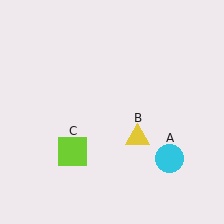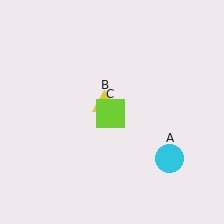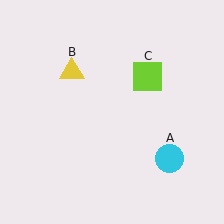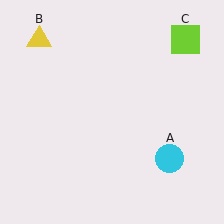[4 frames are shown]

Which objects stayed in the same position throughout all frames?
Cyan circle (object A) remained stationary.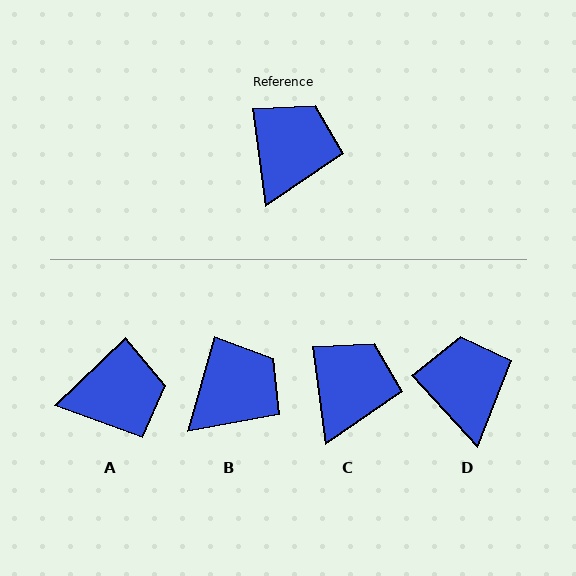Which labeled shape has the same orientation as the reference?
C.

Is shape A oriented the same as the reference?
No, it is off by about 54 degrees.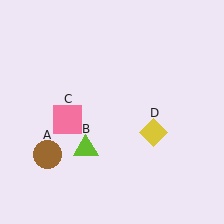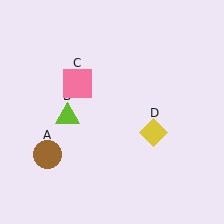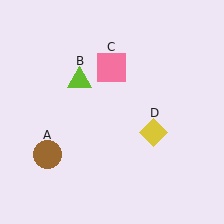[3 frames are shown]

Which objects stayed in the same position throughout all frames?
Brown circle (object A) and yellow diamond (object D) remained stationary.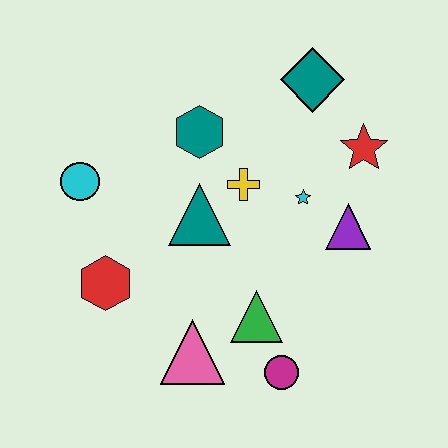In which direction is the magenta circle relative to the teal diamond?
The magenta circle is below the teal diamond.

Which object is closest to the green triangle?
The magenta circle is closest to the green triangle.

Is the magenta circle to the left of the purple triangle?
Yes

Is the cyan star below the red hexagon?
No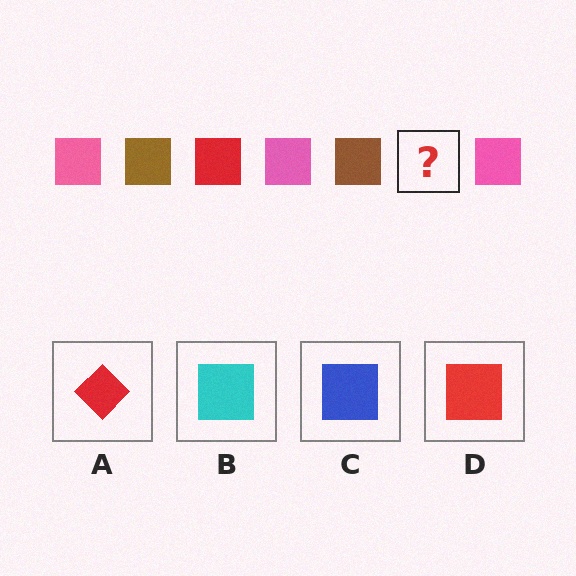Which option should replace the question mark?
Option D.